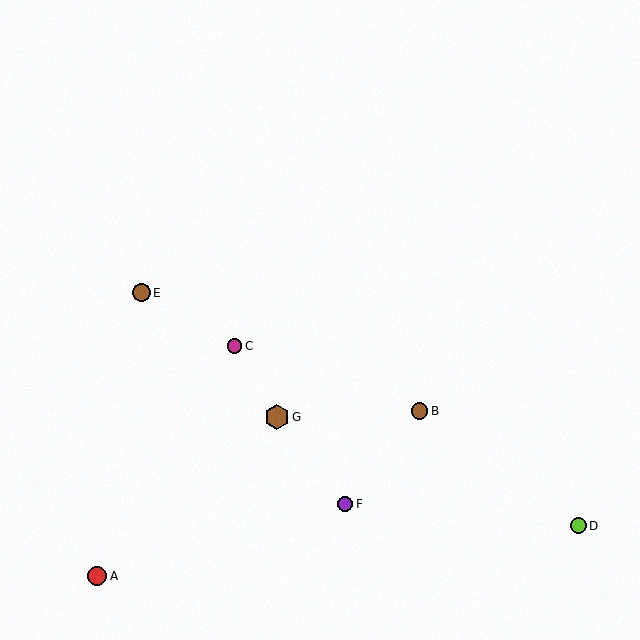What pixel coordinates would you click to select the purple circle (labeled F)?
Click at (345, 504) to select the purple circle F.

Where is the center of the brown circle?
The center of the brown circle is at (141, 293).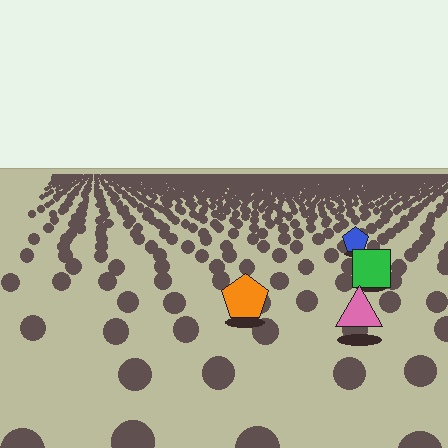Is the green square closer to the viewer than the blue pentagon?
Yes. The green square is closer — you can tell from the texture gradient: the ground texture is coarser near it.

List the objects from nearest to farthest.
From nearest to farthest: the pink triangle, the orange pentagon, the green square, the blue pentagon.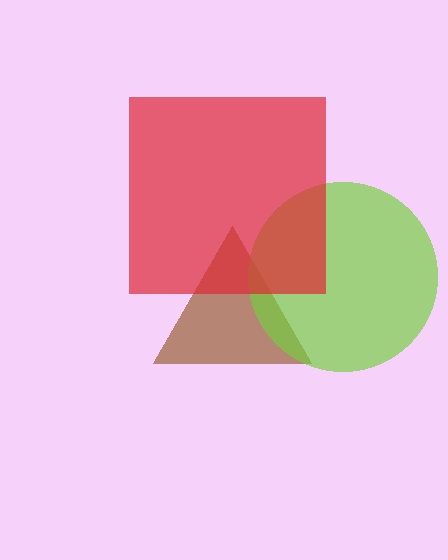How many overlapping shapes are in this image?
There are 3 overlapping shapes in the image.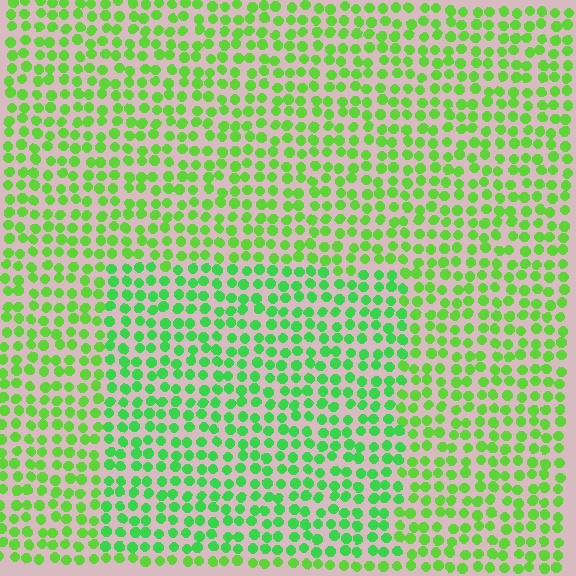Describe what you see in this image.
The image is filled with small lime elements in a uniform arrangement. A rectangle-shaped region is visible where the elements are tinted to a slightly different hue, forming a subtle color boundary.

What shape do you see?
I see a rectangle.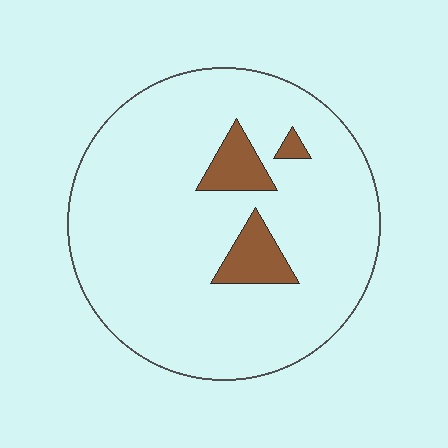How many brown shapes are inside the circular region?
3.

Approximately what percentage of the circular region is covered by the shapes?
Approximately 10%.